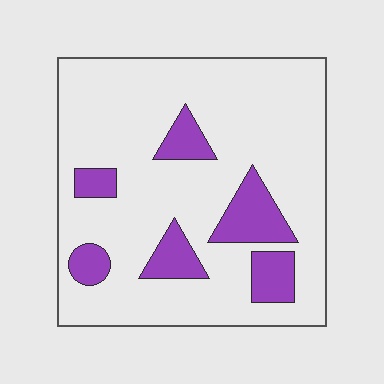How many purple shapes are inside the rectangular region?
6.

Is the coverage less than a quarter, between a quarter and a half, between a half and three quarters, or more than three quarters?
Less than a quarter.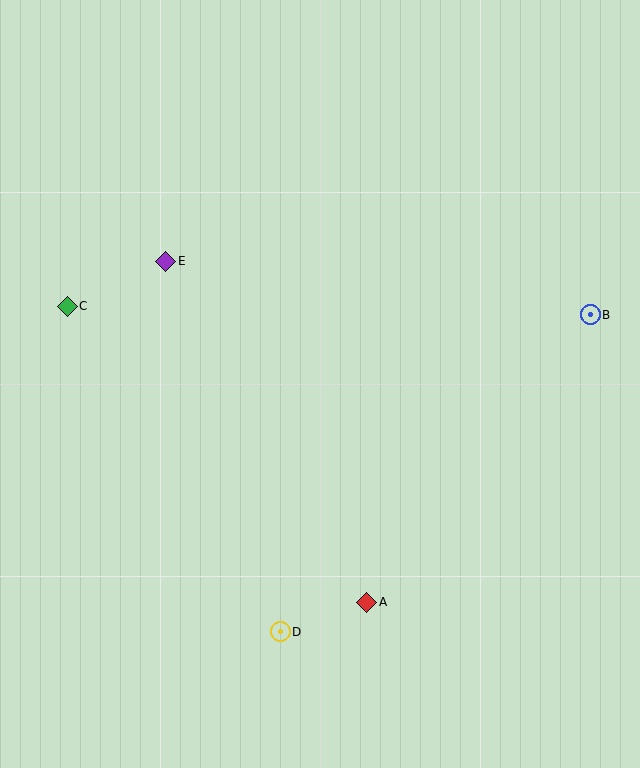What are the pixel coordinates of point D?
Point D is at (280, 632).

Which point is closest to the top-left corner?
Point E is closest to the top-left corner.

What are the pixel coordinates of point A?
Point A is at (367, 602).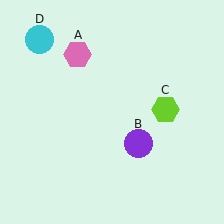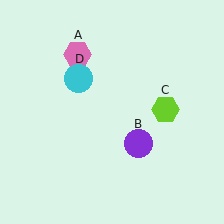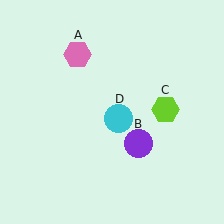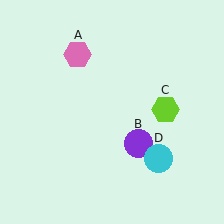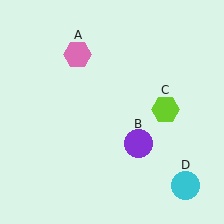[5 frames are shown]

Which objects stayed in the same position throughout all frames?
Pink hexagon (object A) and purple circle (object B) and lime hexagon (object C) remained stationary.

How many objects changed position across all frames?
1 object changed position: cyan circle (object D).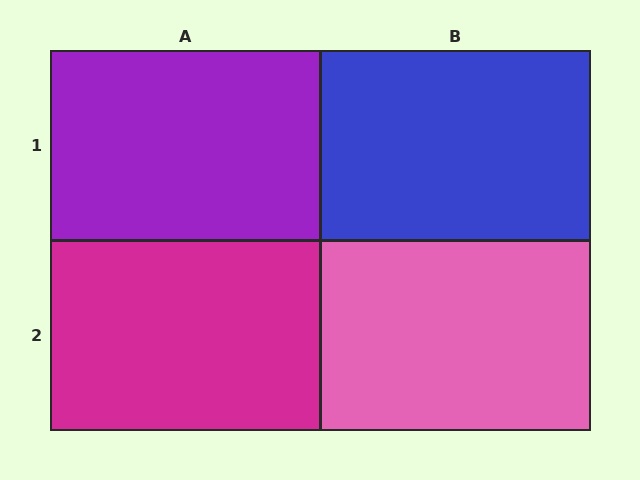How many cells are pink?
1 cell is pink.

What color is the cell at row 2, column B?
Pink.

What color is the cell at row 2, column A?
Magenta.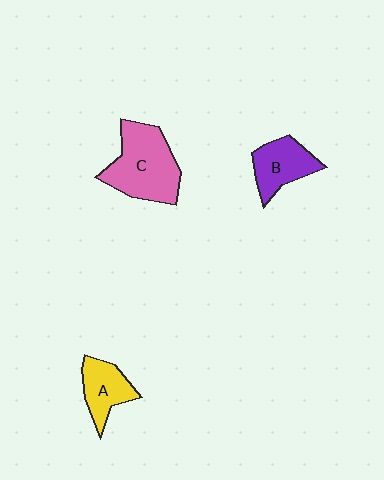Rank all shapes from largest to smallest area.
From largest to smallest: C (pink), B (purple), A (yellow).